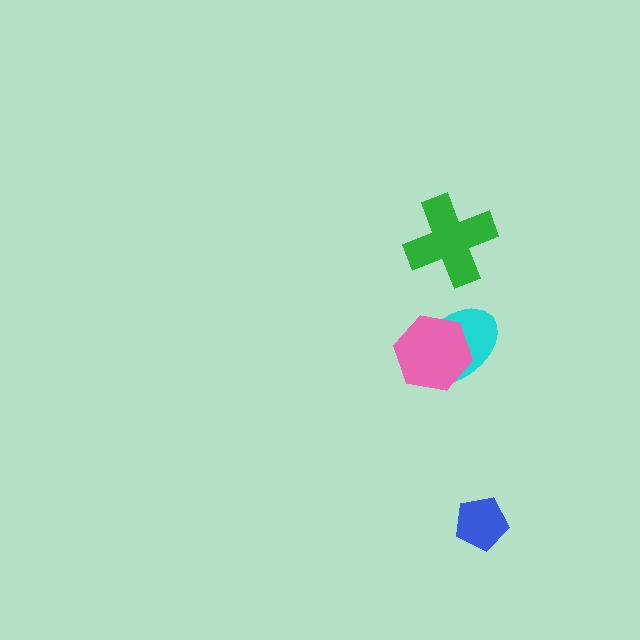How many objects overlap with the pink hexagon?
1 object overlaps with the pink hexagon.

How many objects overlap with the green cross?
0 objects overlap with the green cross.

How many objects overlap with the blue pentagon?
0 objects overlap with the blue pentagon.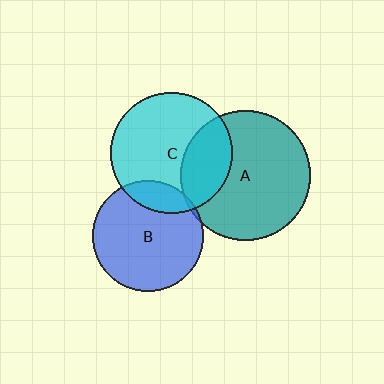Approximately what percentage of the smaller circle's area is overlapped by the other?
Approximately 5%.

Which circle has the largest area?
Circle A (teal).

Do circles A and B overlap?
Yes.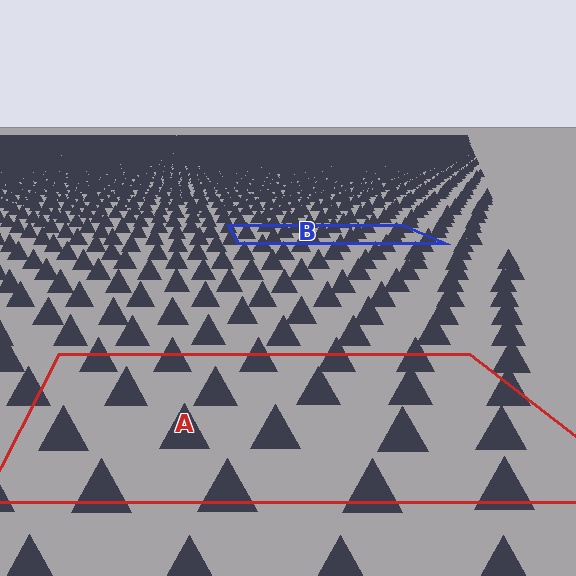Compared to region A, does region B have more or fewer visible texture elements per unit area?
Region B has more texture elements per unit area — they are packed more densely because it is farther away.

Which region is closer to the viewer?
Region A is closer. The texture elements there are larger and more spread out.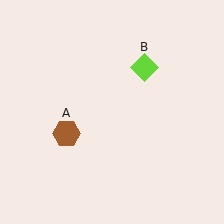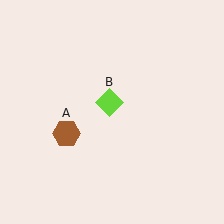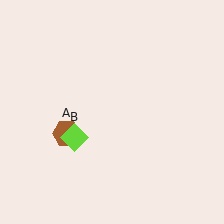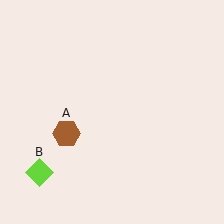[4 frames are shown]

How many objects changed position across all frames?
1 object changed position: lime diamond (object B).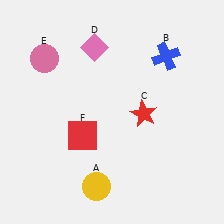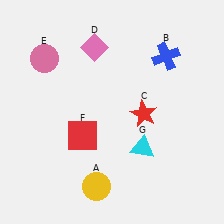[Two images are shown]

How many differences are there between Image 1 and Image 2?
There is 1 difference between the two images.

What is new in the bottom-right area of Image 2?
A cyan triangle (G) was added in the bottom-right area of Image 2.